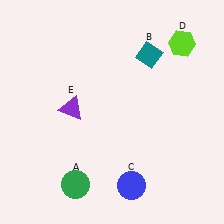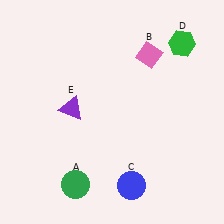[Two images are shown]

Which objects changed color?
B changed from teal to pink. D changed from lime to green.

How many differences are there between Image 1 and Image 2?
There are 2 differences between the two images.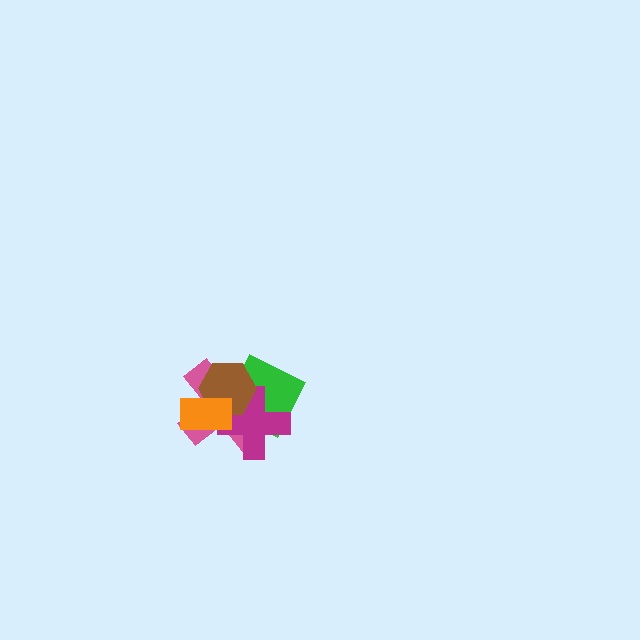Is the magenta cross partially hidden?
Yes, it is partially covered by another shape.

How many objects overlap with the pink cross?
4 objects overlap with the pink cross.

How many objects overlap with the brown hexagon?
4 objects overlap with the brown hexagon.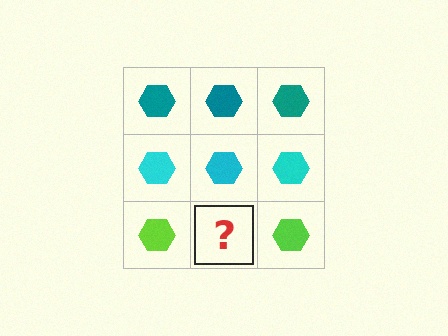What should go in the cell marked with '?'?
The missing cell should contain a lime hexagon.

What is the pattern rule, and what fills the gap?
The rule is that each row has a consistent color. The gap should be filled with a lime hexagon.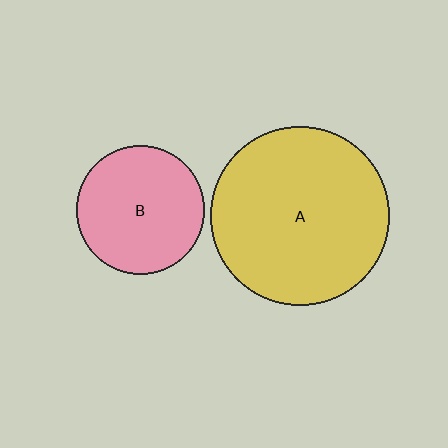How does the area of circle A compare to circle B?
Approximately 2.0 times.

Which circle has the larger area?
Circle A (yellow).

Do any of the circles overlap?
No, none of the circles overlap.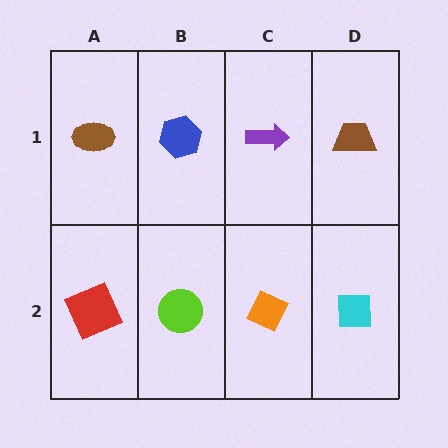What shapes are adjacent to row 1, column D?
A cyan square (row 2, column D), a purple arrow (row 1, column C).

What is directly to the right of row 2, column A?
A lime circle.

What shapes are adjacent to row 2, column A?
A brown ellipse (row 1, column A), a lime circle (row 2, column B).